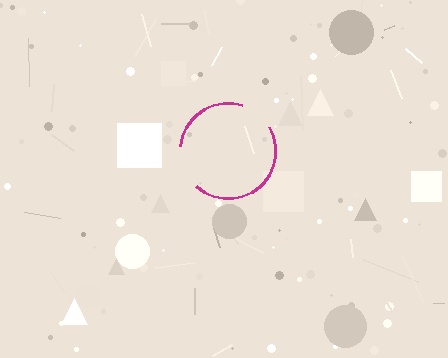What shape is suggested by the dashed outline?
The dashed outline suggests a circle.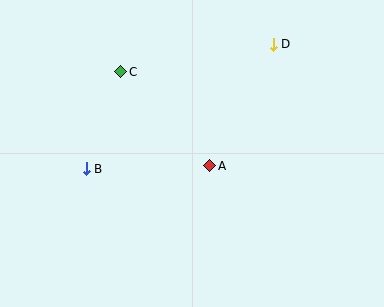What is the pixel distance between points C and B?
The distance between C and B is 103 pixels.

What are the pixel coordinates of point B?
Point B is at (86, 169).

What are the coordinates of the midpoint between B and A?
The midpoint between B and A is at (148, 167).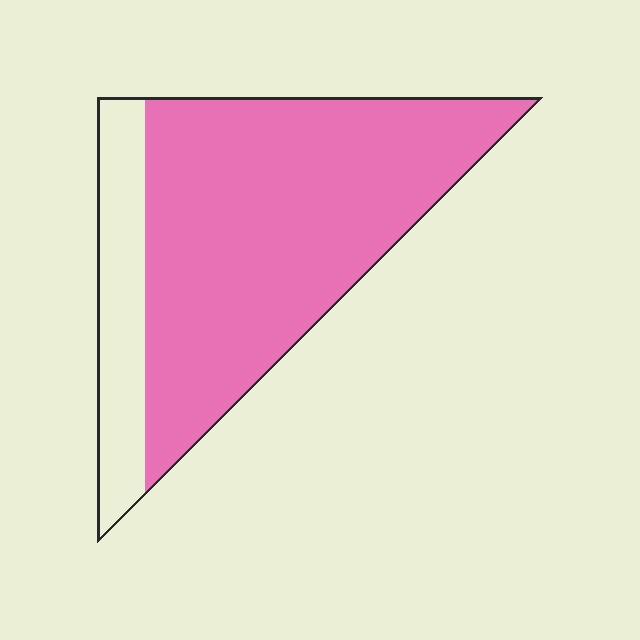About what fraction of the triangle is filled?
About four fifths (4/5).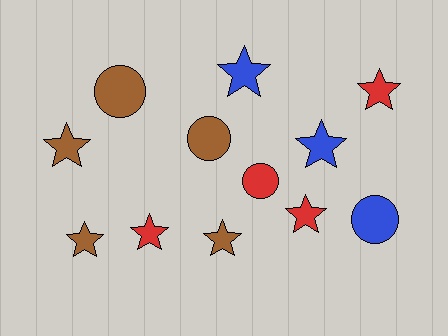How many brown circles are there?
There are 2 brown circles.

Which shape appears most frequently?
Star, with 8 objects.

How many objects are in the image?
There are 12 objects.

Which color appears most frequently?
Brown, with 5 objects.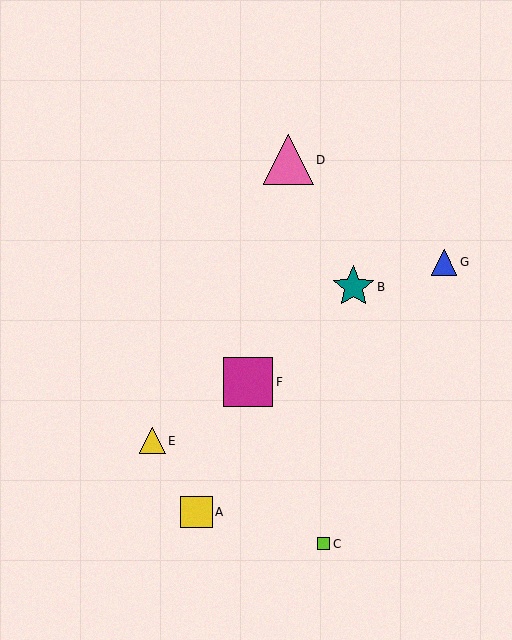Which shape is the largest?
The pink triangle (labeled D) is the largest.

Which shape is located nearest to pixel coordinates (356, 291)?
The teal star (labeled B) at (353, 287) is nearest to that location.